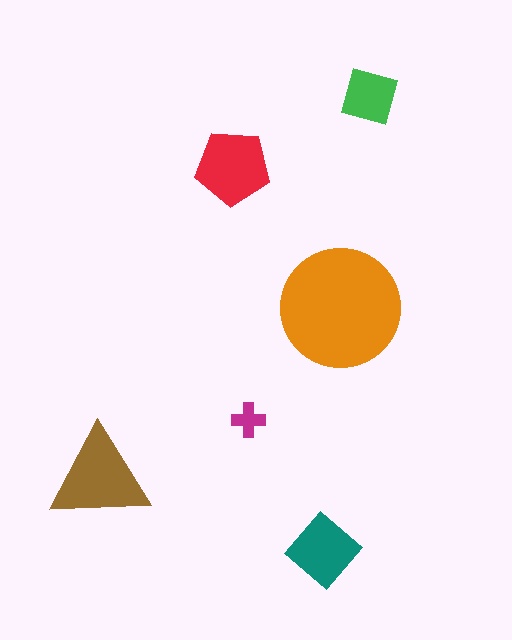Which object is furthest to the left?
The brown triangle is leftmost.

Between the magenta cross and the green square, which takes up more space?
The green square.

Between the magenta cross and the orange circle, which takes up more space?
The orange circle.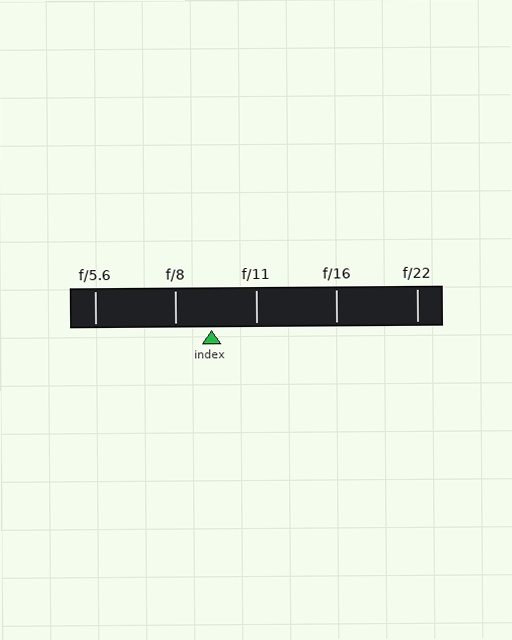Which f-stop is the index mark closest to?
The index mark is closest to f/8.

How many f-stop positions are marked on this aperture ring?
There are 5 f-stop positions marked.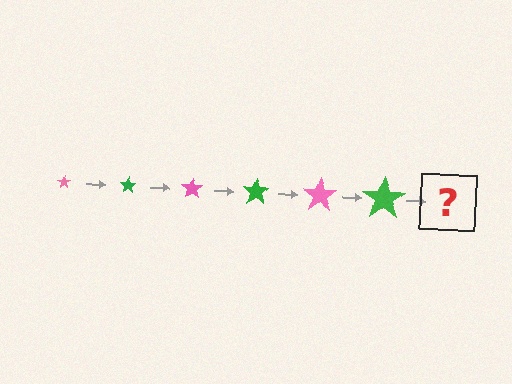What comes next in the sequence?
The next element should be a pink star, larger than the previous one.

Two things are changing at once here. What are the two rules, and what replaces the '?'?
The two rules are that the star grows larger each step and the color cycles through pink and green. The '?' should be a pink star, larger than the previous one.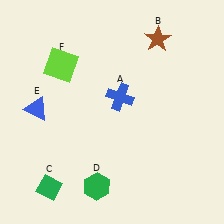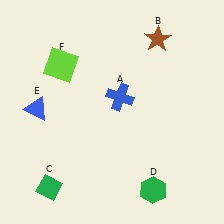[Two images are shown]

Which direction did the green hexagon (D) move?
The green hexagon (D) moved right.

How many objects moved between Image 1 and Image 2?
1 object moved between the two images.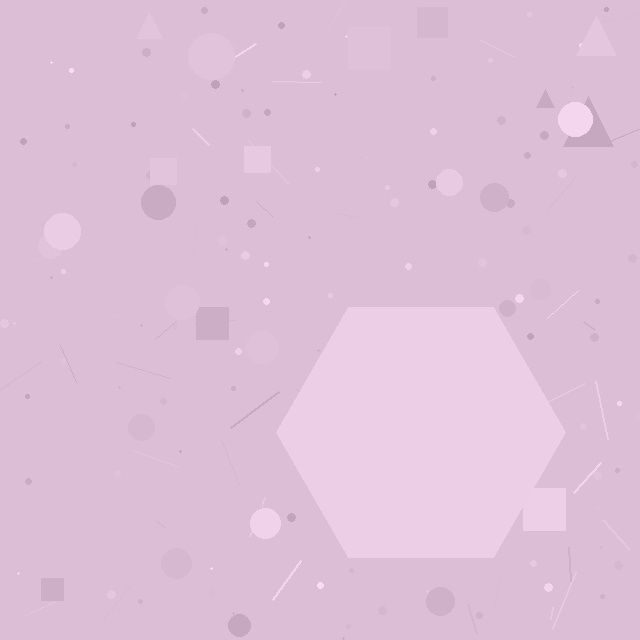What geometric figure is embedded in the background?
A hexagon is embedded in the background.